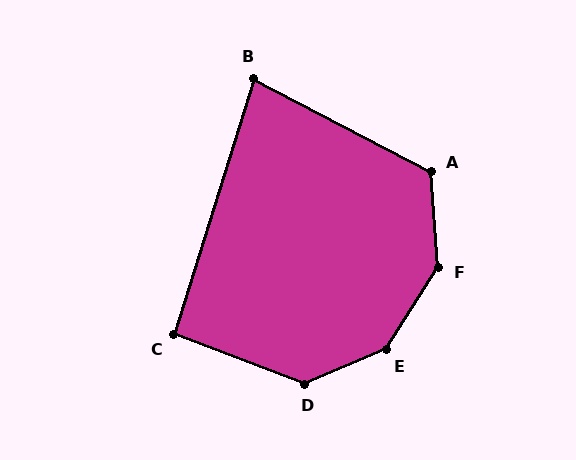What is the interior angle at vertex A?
Approximately 121 degrees (obtuse).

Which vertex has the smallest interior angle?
B, at approximately 80 degrees.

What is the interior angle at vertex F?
Approximately 144 degrees (obtuse).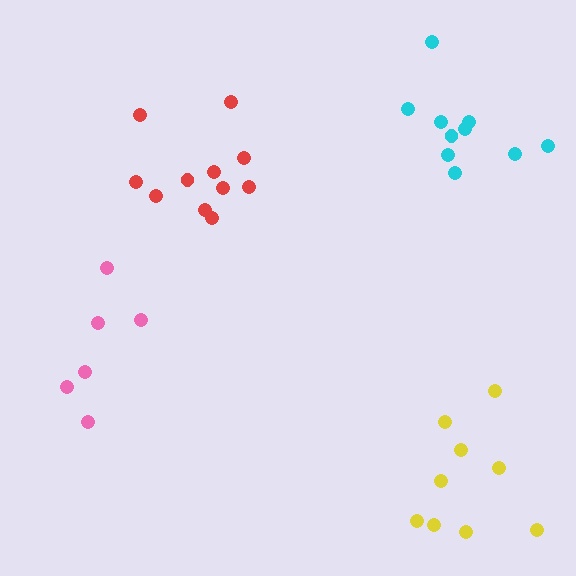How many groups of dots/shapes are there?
There are 4 groups.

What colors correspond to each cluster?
The clusters are colored: pink, red, yellow, cyan.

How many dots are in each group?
Group 1: 6 dots, Group 2: 11 dots, Group 3: 9 dots, Group 4: 10 dots (36 total).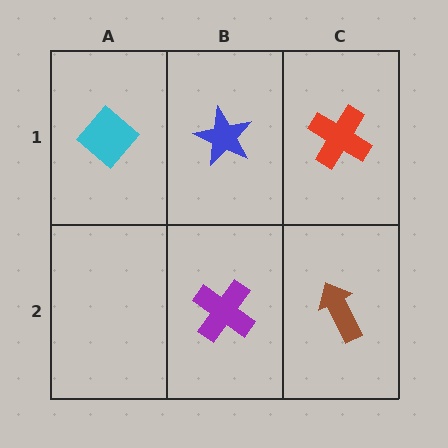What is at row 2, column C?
A brown arrow.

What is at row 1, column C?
A red cross.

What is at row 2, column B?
A purple cross.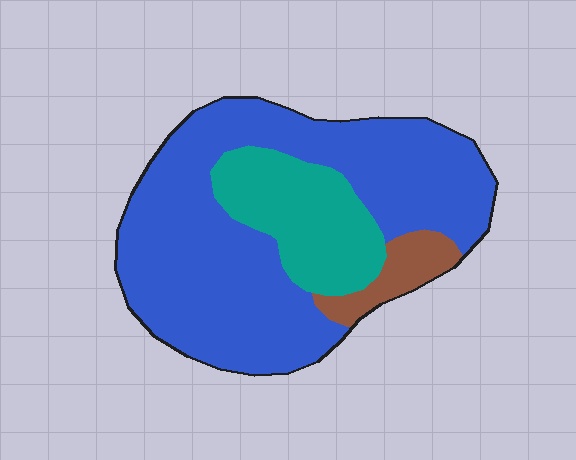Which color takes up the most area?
Blue, at roughly 70%.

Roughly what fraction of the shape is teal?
Teal covers about 20% of the shape.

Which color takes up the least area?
Brown, at roughly 5%.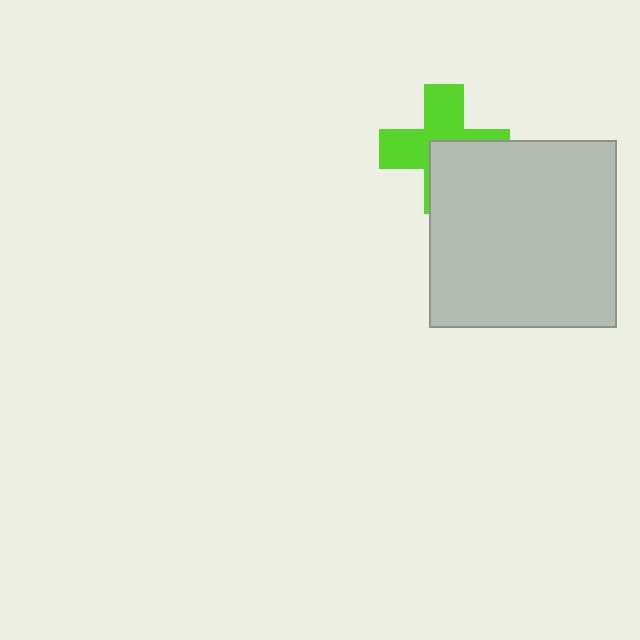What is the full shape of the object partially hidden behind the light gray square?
The partially hidden object is a lime cross.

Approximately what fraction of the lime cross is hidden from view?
Roughly 44% of the lime cross is hidden behind the light gray square.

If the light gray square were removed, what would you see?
You would see the complete lime cross.